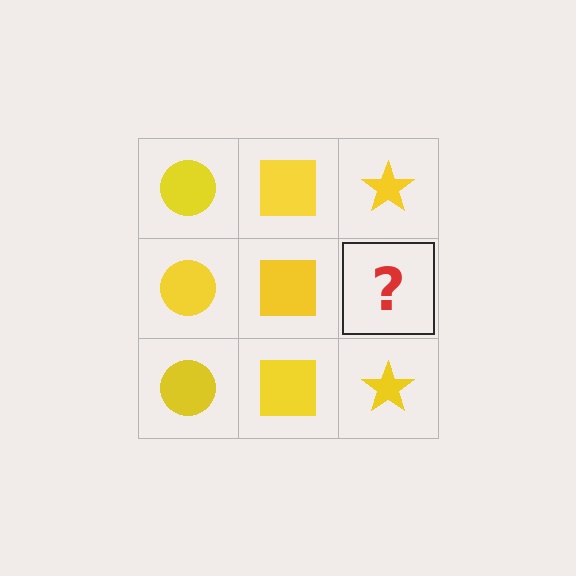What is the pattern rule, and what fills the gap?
The rule is that each column has a consistent shape. The gap should be filled with a yellow star.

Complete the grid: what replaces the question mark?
The question mark should be replaced with a yellow star.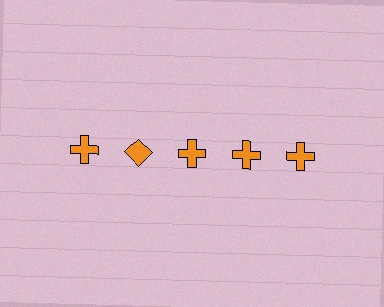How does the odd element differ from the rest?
It has a different shape: diamond instead of cross.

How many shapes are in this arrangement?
There are 5 shapes arranged in a grid pattern.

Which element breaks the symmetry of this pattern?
The orange diamond in the top row, second from left column breaks the symmetry. All other shapes are orange crosses.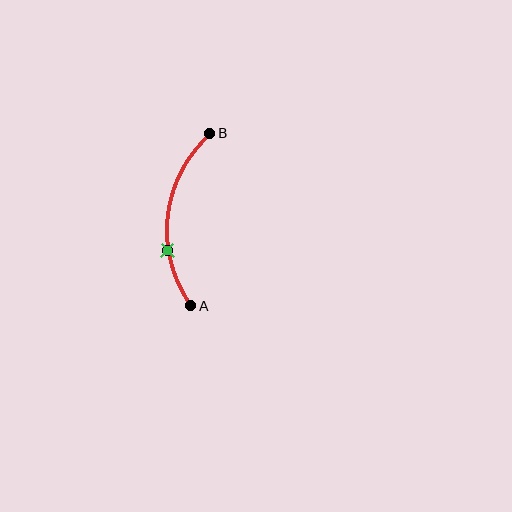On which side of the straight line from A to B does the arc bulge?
The arc bulges to the left of the straight line connecting A and B.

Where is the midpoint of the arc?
The arc midpoint is the point on the curve farthest from the straight line joining A and B. It sits to the left of that line.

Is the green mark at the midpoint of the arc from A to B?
No. The green mark lies on the arc but is closer to endpoint A. The arc midpoint would be at the point on the curve equidistant along the arc from both A and B.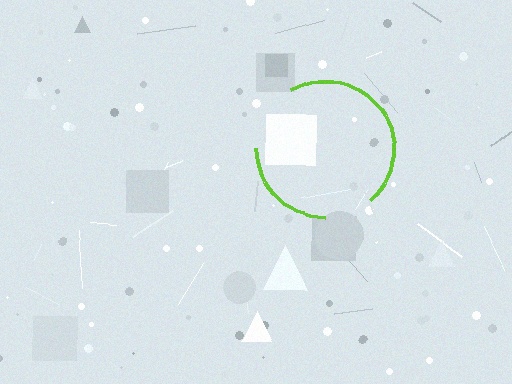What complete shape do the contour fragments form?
The contour fragments form a circle.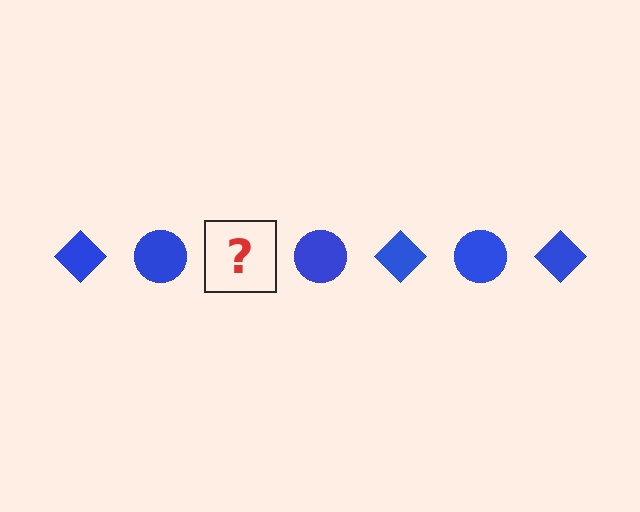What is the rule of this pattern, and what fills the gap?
The rule is that the pattern cycles through diamond, circle shapes in blue. The gap should be filled with a blue diamond.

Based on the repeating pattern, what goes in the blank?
The blank should be a blue diamond.